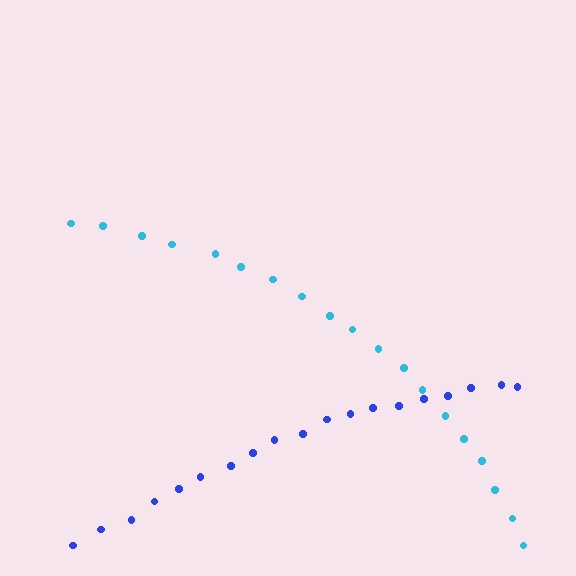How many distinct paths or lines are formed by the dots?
There are 2 distinct paths.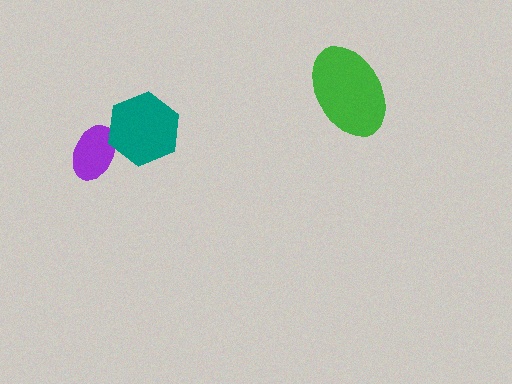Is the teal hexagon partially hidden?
No, no other shape covers it.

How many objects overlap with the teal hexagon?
1 object overlaps with the teal hexagon.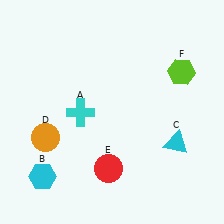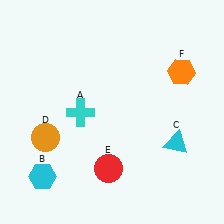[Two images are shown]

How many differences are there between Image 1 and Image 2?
There is 1 difference between the two images.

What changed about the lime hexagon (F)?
In Image 1, F is lime. In Image 2, it changed to orange.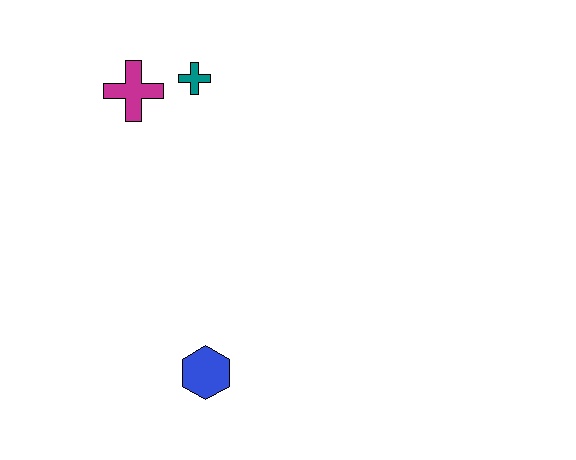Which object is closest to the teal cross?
The magenta cross is closest to the teal cross.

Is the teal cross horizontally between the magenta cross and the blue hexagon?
Yes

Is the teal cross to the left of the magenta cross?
No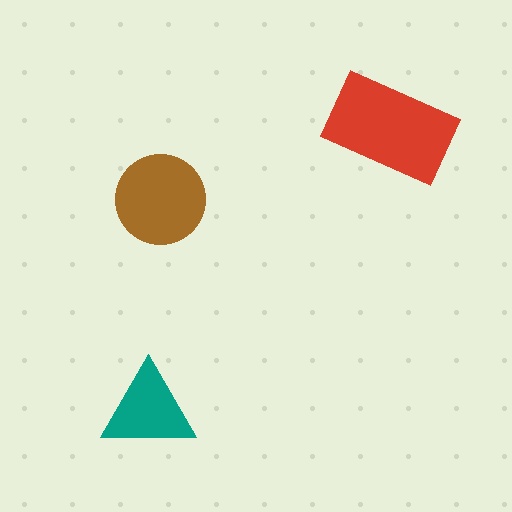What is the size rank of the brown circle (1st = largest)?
2nd.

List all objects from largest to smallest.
The red rectangle, the brown circle, the teal triangle.